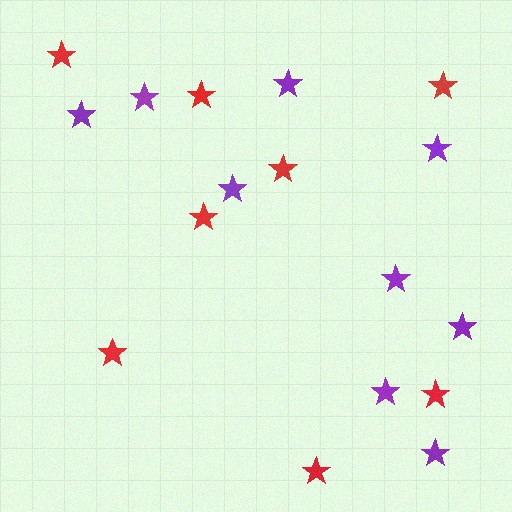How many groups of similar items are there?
There are 2 groups: one group of red stars (8) and one group of purple stars (9).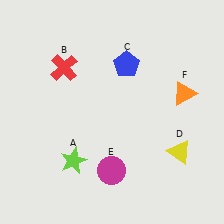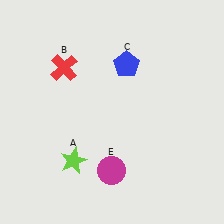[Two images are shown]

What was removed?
The yellow triangle (D), the orange triangle (F) were removed in Image 2.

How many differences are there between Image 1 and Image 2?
There are 2 differences between the two images.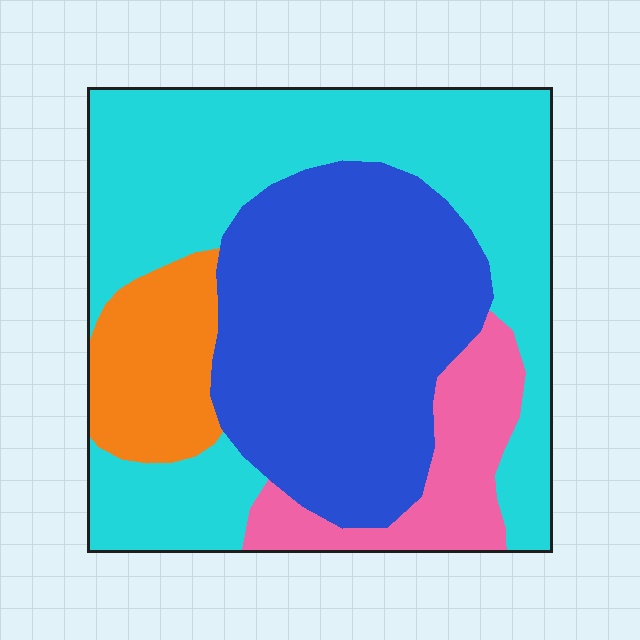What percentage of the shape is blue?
Blue takes up about one third (1/3) of the shape.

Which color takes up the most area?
Cyan, at roughly 45%.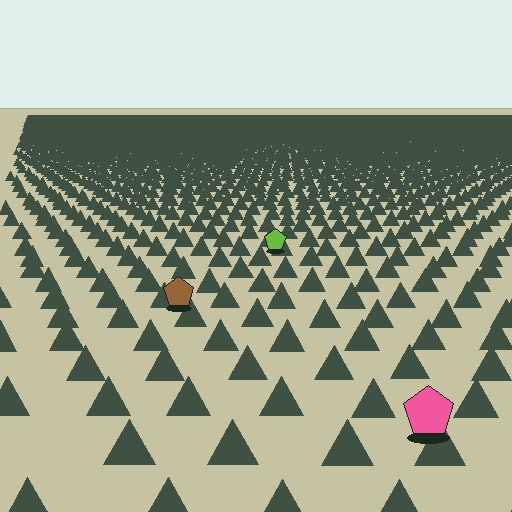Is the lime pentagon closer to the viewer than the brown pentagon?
No. The brown pentagon is closer — you can tell from the texture gradient: the ground texture is coarser near it.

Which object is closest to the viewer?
The pink pentagon is closest. The texture marks near it are larger and more spread out.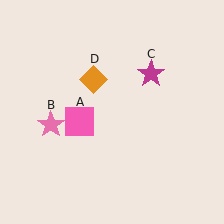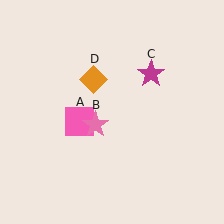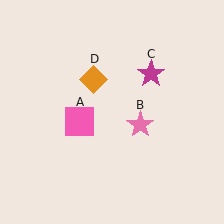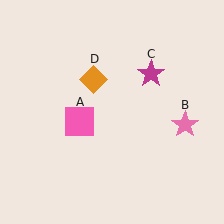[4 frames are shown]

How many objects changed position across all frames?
1 object changed position: pink star (object B).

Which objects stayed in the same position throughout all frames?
Pink square (object A) and magenta star (object C) and orange diamond (object D) remained stationary.